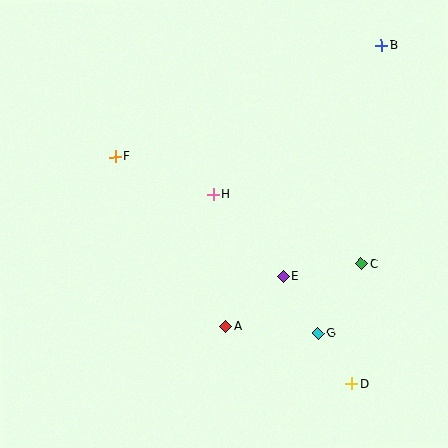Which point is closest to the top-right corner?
Point B is closest to the top-right corner.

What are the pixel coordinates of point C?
Point C is at (361, 264).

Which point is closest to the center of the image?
Point H at (213, 194) is closest to the center.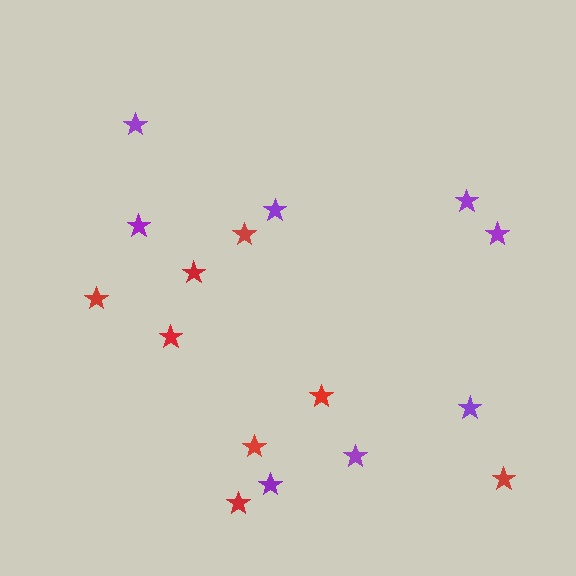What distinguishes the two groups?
There are 2 groups: one group of red stars (8) and one group of purple stars (8).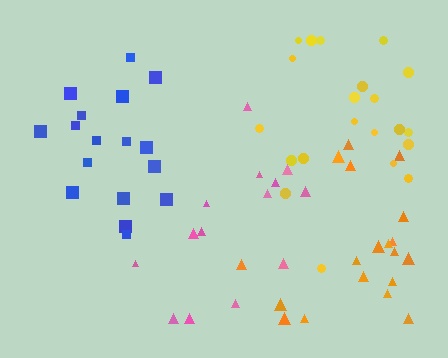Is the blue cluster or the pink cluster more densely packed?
Blue.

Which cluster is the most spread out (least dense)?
Orange.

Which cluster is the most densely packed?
Yellow.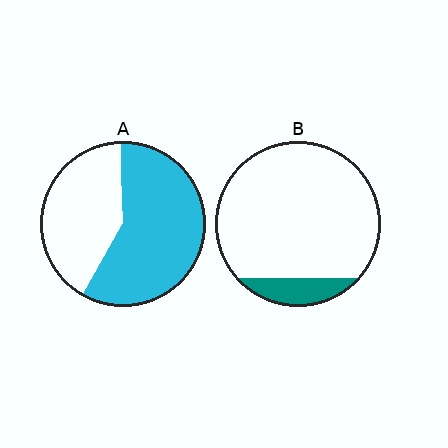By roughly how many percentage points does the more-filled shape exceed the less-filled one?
By roughly 45 percentage points (A over B).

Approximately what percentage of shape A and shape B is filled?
A is approximately 60% and B is approximately 10%.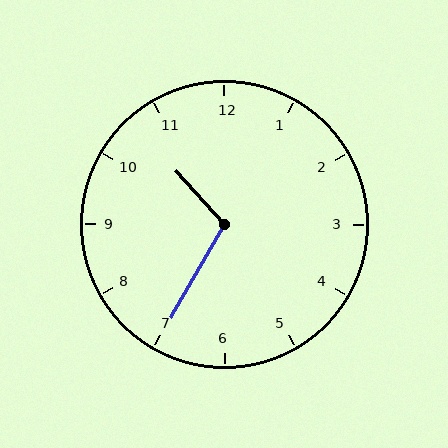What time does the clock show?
10:35.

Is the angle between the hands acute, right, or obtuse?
It is obtuse.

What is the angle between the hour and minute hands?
Approximately 108 degrees.